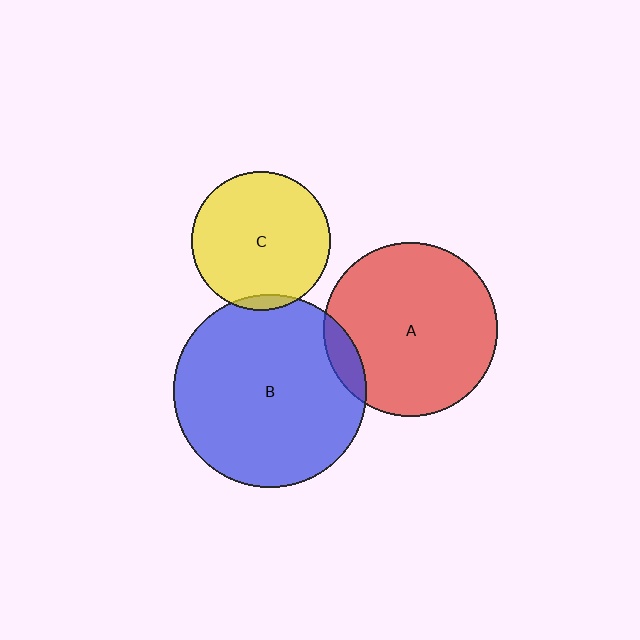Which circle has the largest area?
Circle B (blue).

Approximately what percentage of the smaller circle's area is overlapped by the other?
Approximately 10%.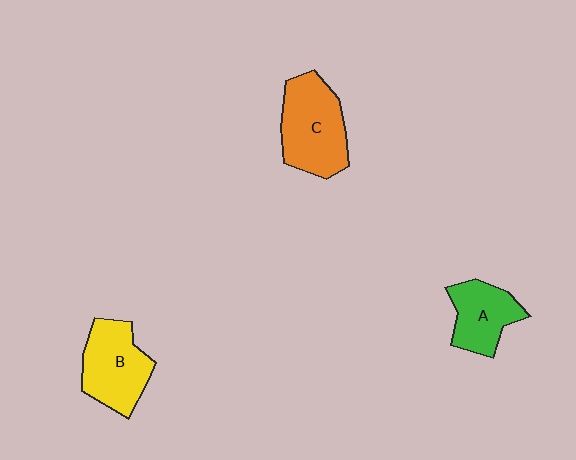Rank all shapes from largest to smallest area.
From largest to smallest: C (orange), B (yellow), A (green).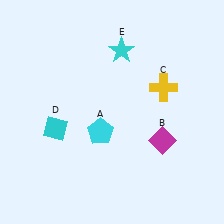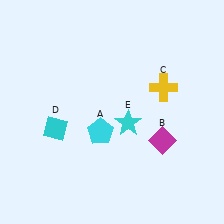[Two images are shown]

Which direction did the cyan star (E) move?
The cyan star (E) moved down.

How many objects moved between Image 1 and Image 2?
1 object moved between the two images.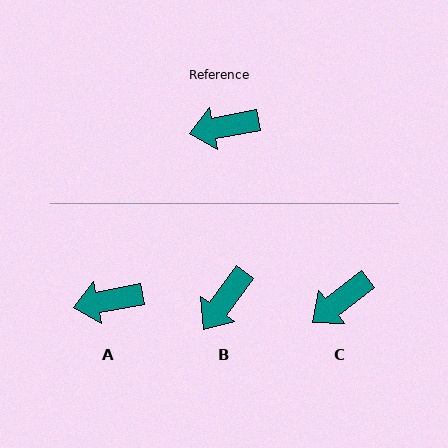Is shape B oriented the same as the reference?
No, it is off by about 43 degrees.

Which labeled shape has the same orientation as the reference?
A.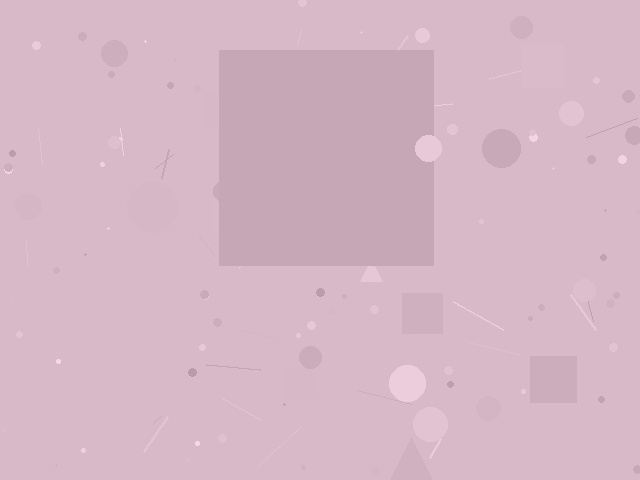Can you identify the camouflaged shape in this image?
The camouflaged shape is a square.